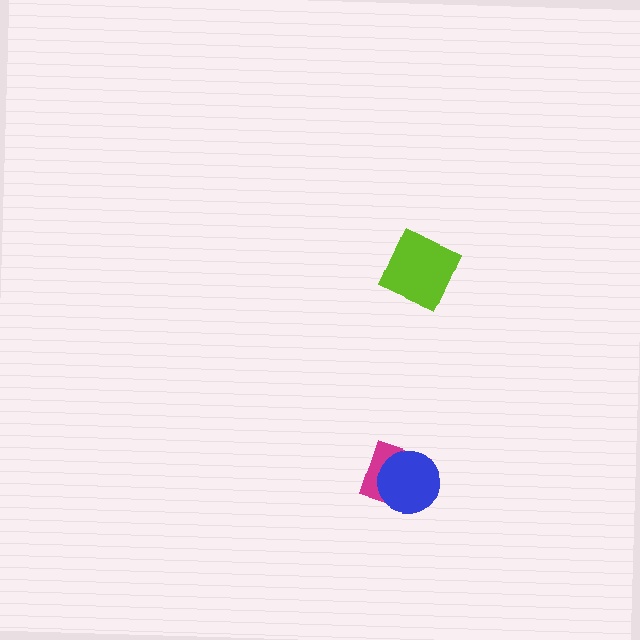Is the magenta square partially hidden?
Yes, it is partially covered by another shape.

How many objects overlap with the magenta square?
1 object overlaps with the magenta square.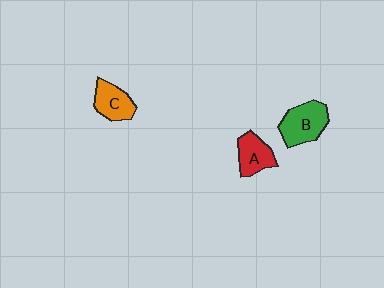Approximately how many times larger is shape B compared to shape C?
Approximately 1.3 times.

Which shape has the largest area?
Shape B (green).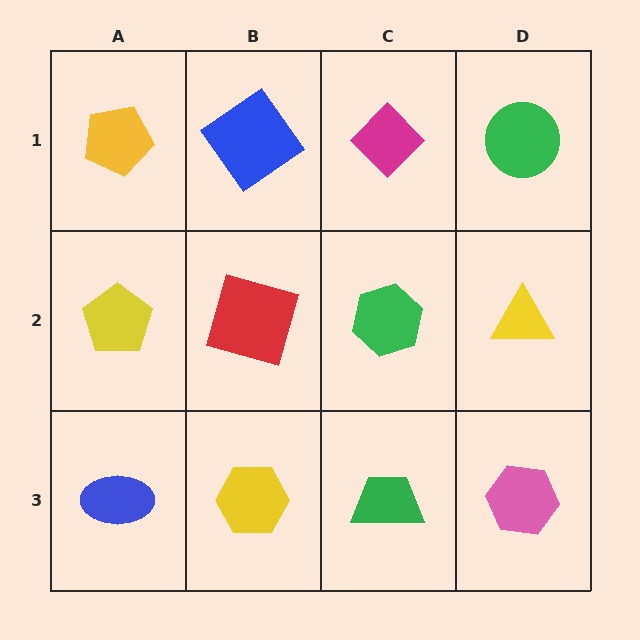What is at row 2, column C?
A green hexagon.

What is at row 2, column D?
A yellow triangle.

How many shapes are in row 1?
4 shapes.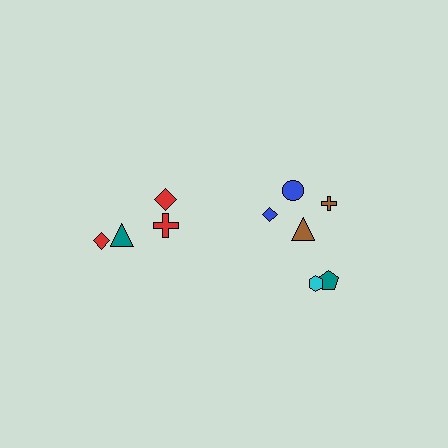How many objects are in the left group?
There are 4 objects.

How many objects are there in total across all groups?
There are 10 objects.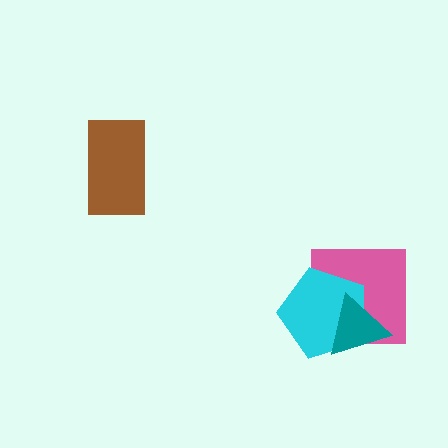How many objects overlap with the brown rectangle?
0 objects overlap with the brown rectangle.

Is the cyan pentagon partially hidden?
Yes, it is partially covered by another shape.